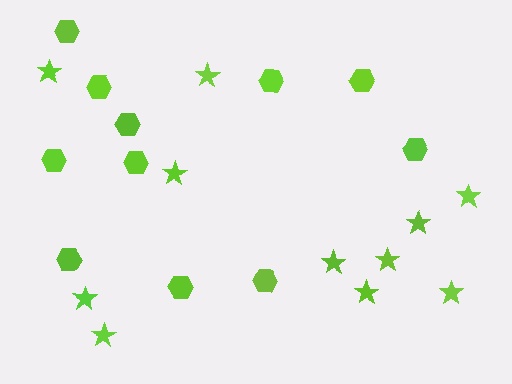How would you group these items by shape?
There are 2 groups: one group of hexagons (11) and one group of stars (11).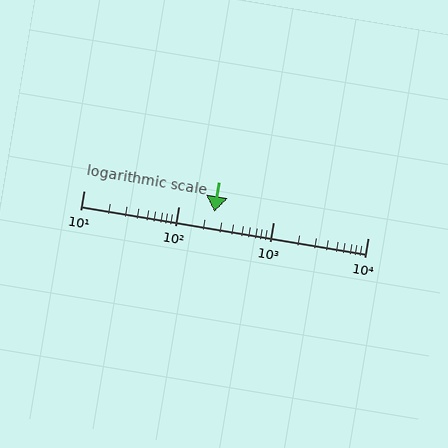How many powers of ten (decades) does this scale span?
The scale spans 3 decades, from 10 to 10000.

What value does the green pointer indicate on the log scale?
The pointer indicates approximately 240.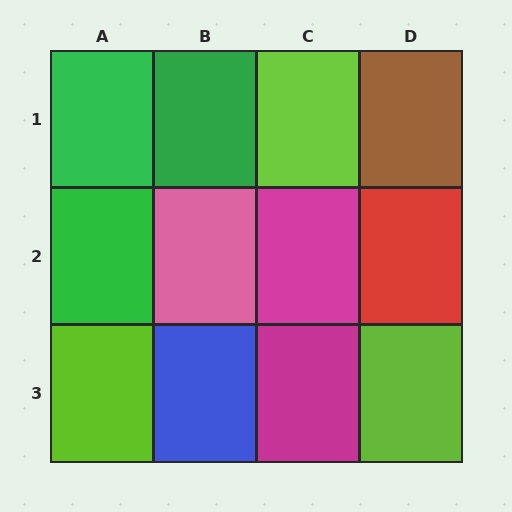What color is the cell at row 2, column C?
Magenta.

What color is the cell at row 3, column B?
Blue.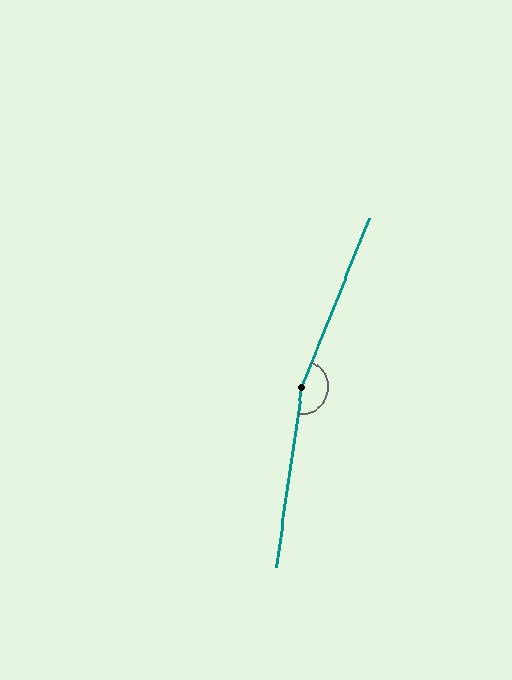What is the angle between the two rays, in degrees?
Approximately 166 degrees.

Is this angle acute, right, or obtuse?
It is obtuse.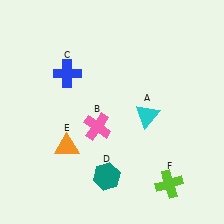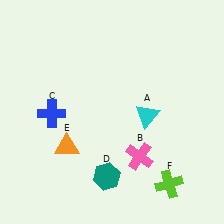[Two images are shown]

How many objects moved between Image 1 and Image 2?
2 objects moved between the two images.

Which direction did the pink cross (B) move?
The pink cross (B) moved right.